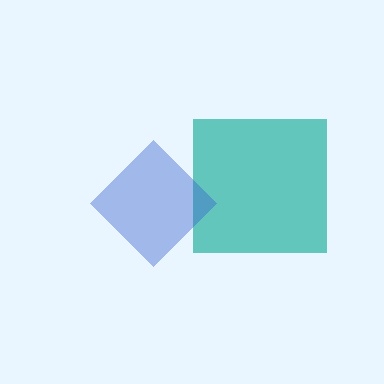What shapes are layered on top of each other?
The layered shapes are: a teal square, a blue diamond.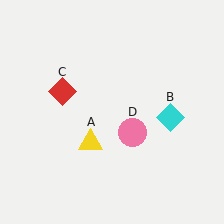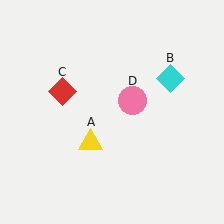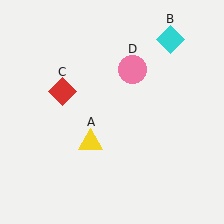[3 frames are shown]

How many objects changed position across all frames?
2 objects changed position: cyan diamond (object B), pink circle (object D).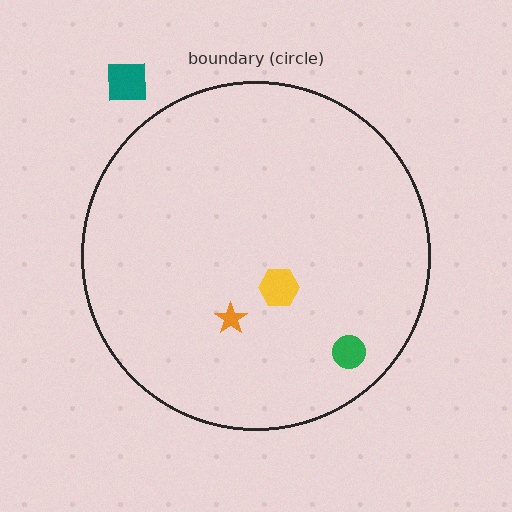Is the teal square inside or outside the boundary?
Outside.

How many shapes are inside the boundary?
3 inside, 1 outside.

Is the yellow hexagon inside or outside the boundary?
Inside.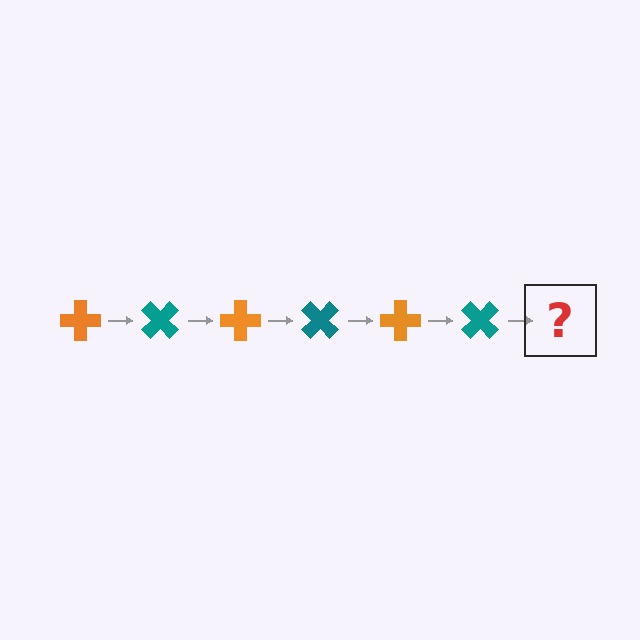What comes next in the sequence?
The next element should be an orange cross, rotated 270 degrees from the start.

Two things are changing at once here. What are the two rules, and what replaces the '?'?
The two rules are that it rotates 45 degrees each step and the color cycles through orange and teal. The '?' should be an orange cross, rotated 270 degrees from the start.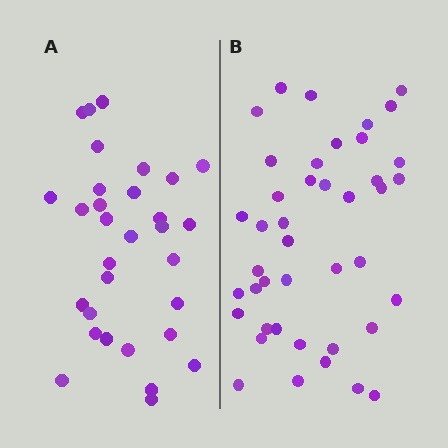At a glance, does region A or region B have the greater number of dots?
Region B (the right region) has more dots.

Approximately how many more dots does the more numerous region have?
Region B has roughly 12 or so more dots than region A.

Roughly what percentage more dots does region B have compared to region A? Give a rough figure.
About 35% more.